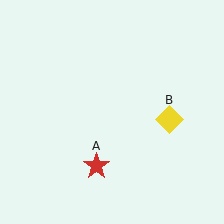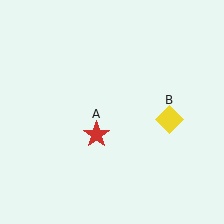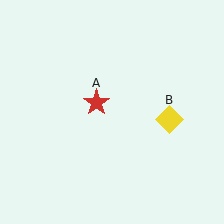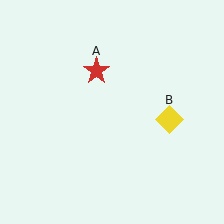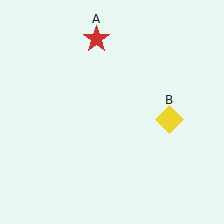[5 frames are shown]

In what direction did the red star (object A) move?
The red star (object A) moved up.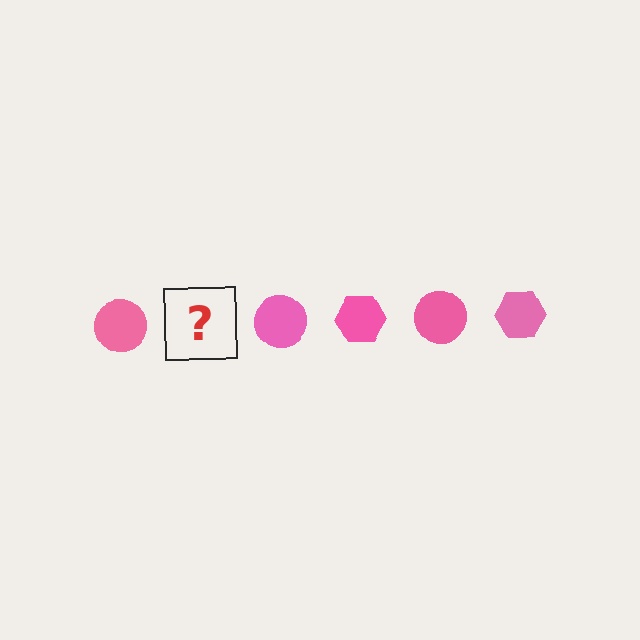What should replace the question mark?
The question mark should be replaced with a pink hexagon.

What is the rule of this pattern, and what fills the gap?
The rule is that the pattern cycles through circle, hexagon shapes in pink. The gap should be filled with a pink hexagon.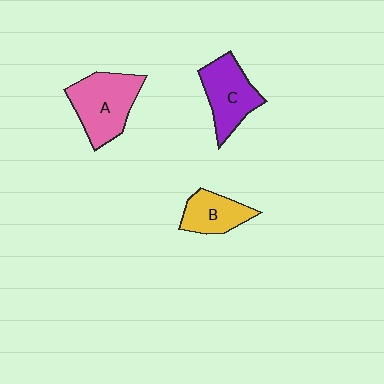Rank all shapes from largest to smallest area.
From largest to smallest: A (pink), C (purple), B (yellow).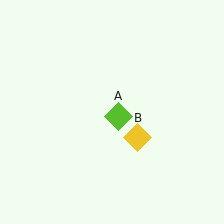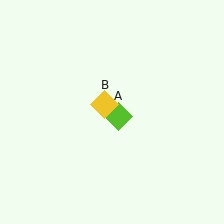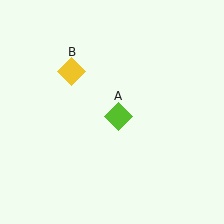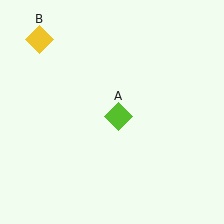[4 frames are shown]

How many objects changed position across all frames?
1 object changed position: yellow diamond (object B).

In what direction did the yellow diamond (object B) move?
The yellow diamond (object B) moved up and to the left.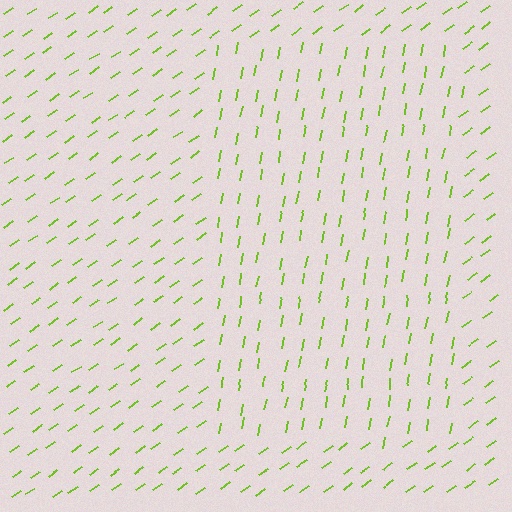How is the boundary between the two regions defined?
The boundary is defined purely by a change in line orientation (approximately 45 degrees difference). All lines are the same color and thickness.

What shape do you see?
I see a rectangle.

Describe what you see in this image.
The image is filled with small lime line segments. A rectangle region in the image has lines oriented differently from the surrounding lines, creating a visible texture boundary.